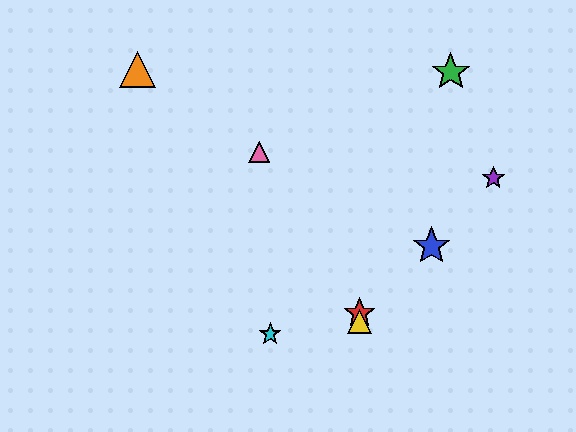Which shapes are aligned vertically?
The red star, the yellow triangle are aligned vertically.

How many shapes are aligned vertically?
2 shapes (the red star, the yellow triangle) are aligned vertically.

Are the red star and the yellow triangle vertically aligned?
Yes, both are at x≈360.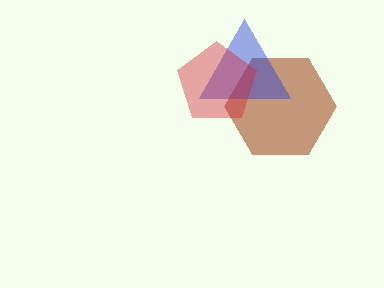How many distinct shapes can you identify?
There are 3 distinct shapes: a brown hexagon, a blue triangle, a red pentagon.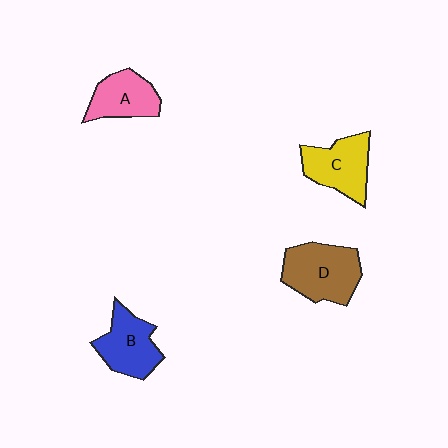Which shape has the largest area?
Shape D (brown).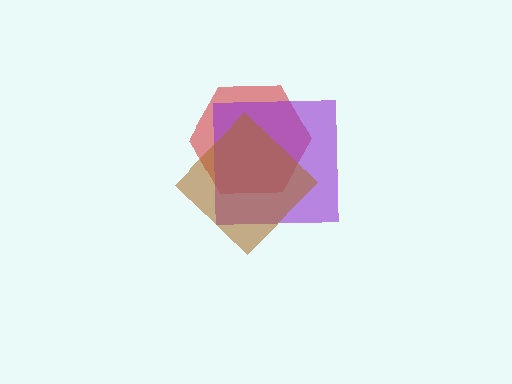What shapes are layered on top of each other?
The layered shapes are: a red hexagon, a purple square, a brown diamond.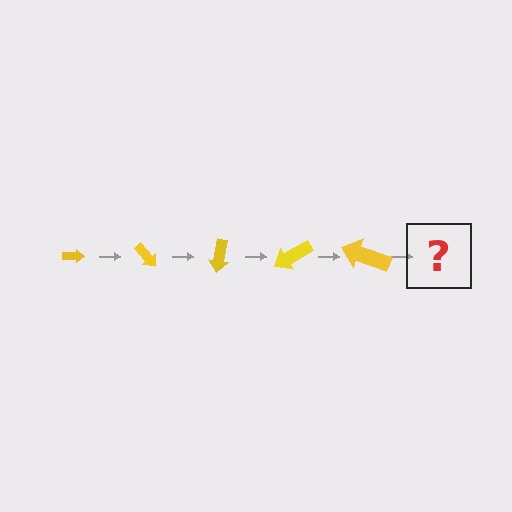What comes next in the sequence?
The next element should be an arrow, larger than the previous one and rotated 250 degrees from the start.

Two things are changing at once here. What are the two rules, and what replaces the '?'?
The two rules are that the arrow grows larger each step and it rotates 50 degrees each step. The '?' should be an arrow, larger than the previous one and rotated 250 degrees from the start.